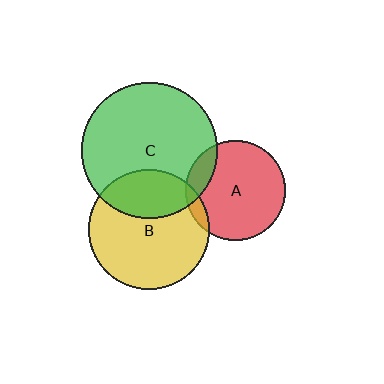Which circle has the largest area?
Circle C (green).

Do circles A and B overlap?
Yes.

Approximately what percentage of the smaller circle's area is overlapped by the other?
Approximately 5%.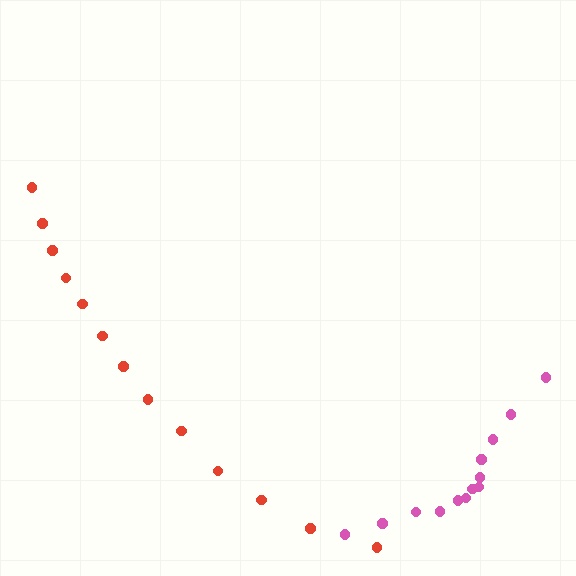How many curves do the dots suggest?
There are 2 distinct paths.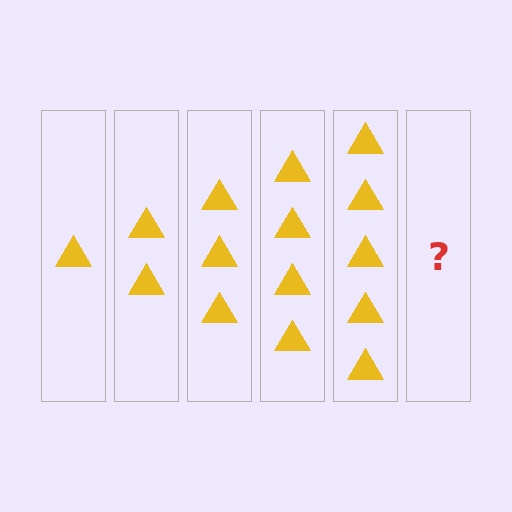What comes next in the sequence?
The next element should be 6 triangles.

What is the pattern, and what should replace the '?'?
The pattern is that each step adds one more triangle. The '?' should be 6 triangles.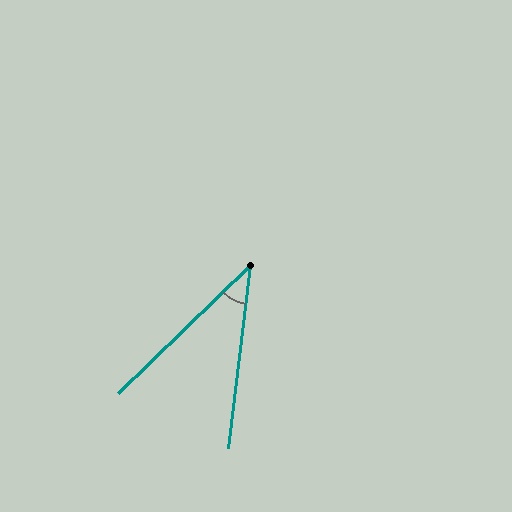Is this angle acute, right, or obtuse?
It is acute.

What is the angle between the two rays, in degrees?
Approximately 39 degrees.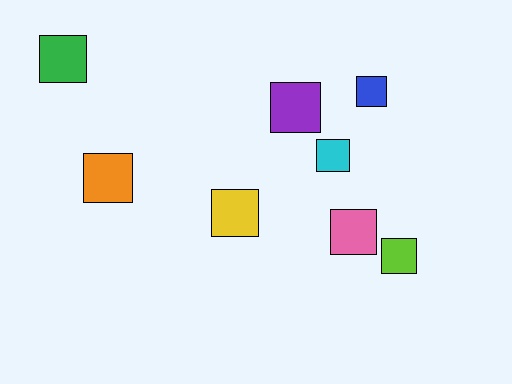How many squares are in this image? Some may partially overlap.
There are 8 squares.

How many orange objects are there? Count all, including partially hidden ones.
There is 1 orange object.